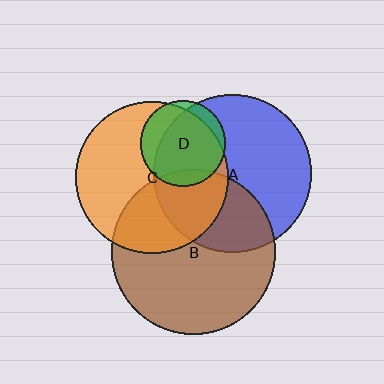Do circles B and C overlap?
Yes.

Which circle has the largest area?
Circle B (brown).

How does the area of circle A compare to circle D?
Approximately 3.4 times.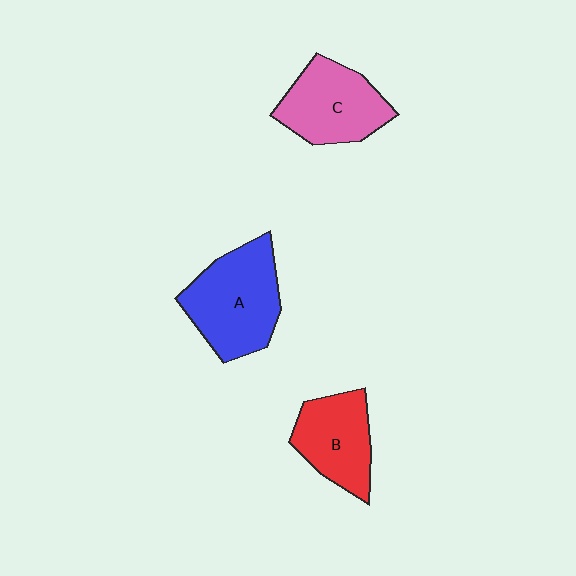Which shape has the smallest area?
Shape B (red).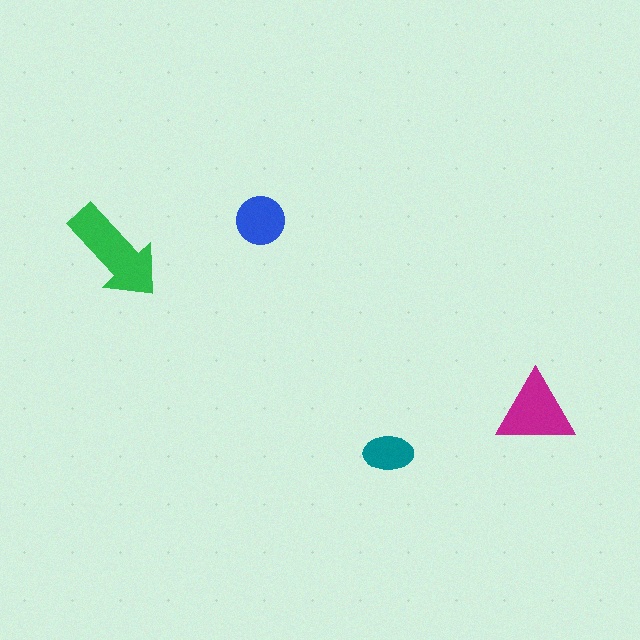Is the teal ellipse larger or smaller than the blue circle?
Smaller.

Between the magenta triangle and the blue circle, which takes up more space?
The magenta triangle.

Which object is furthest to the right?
The magenta triangle is rightmost.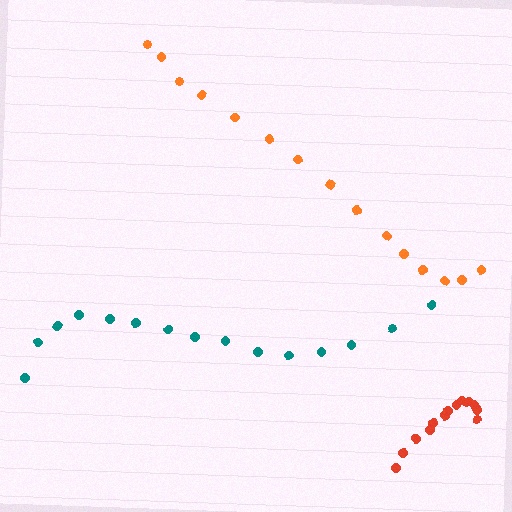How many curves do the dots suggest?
There are 3 distinct paths.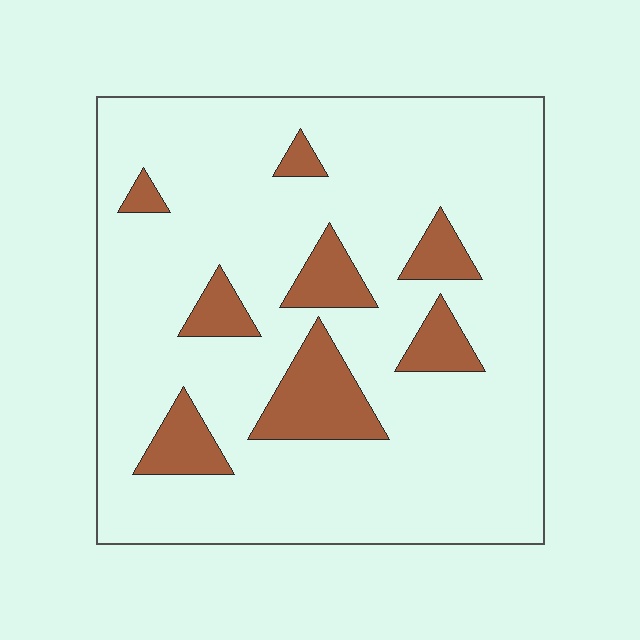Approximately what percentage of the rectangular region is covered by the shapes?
Approximately 15%.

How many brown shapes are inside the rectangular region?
8.